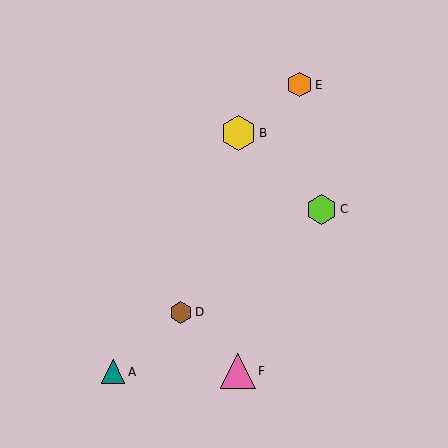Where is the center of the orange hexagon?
The center of the orange hexagon is at (299, 85).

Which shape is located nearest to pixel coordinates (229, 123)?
The yellow hexagon (labeled B) at (239, 133) is nearest to that location.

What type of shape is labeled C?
Shape C is a lime hexagon.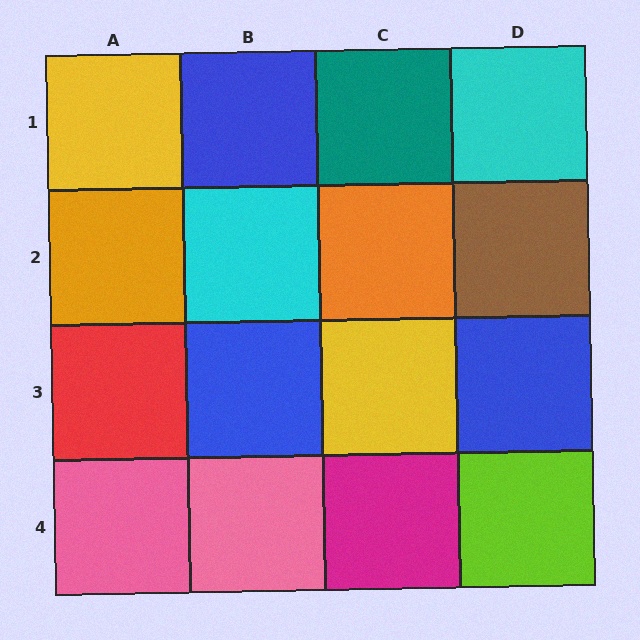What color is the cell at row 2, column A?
Orange.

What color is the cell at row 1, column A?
Yellow.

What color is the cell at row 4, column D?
Lime.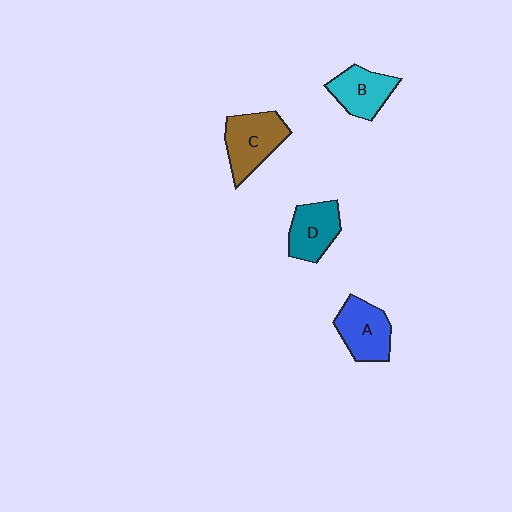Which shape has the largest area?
Shape C (brown).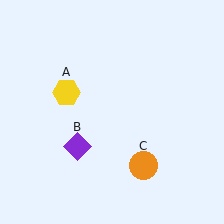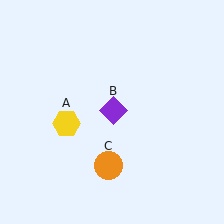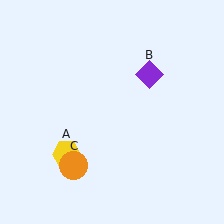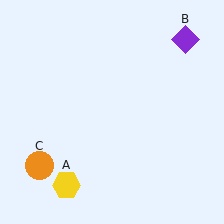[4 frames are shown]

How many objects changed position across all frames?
3 objects changed position: yellow hexagon (object A), purple diamond (object B), orange circle (object C).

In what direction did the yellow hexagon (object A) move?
The yellow hexagon (object A) moved down.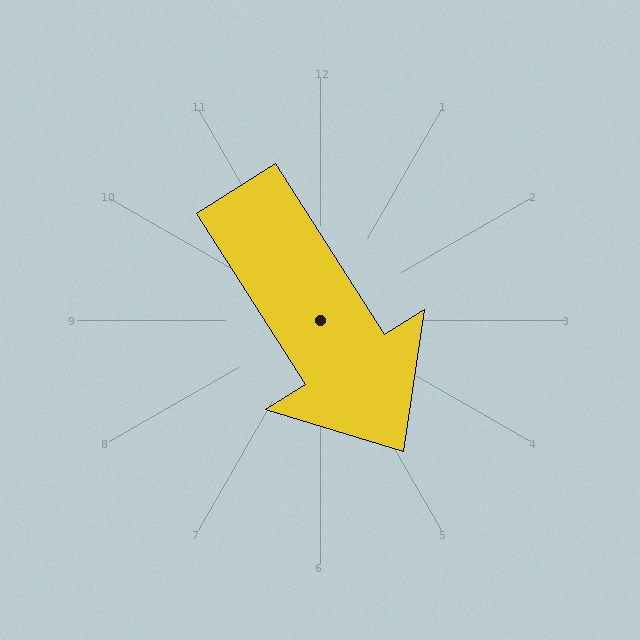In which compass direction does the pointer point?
Southeast.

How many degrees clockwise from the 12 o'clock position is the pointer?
Approximately 148 degrees.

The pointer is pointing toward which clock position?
Roughly 5 o'clock.